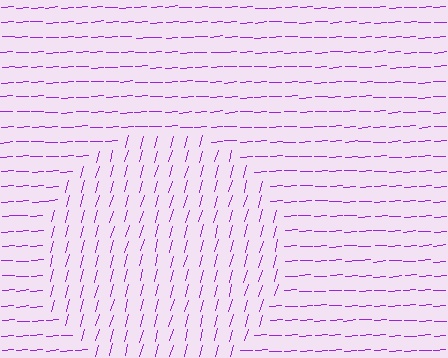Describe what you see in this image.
The image is filled with small purple line segments. A circle region in the image has lines oriented differently from the surrounding lines, creating a visible texture boundary.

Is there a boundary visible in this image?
Yes, there is a texture boundary formed by a change in line orientation.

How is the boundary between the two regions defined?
The boundary is defined purely by a change in line orientation (approximately 70 degrees difference). All lines are the same color and thickness.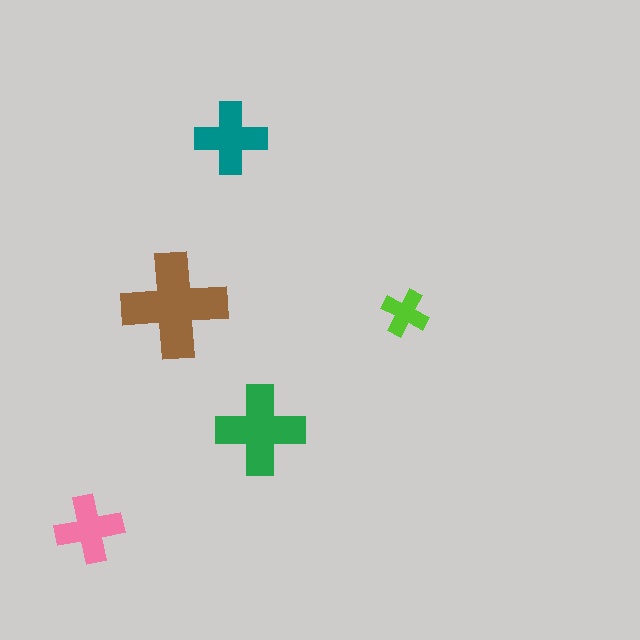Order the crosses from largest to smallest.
the brown one, the green one, the teal one, the pink one, the lime one.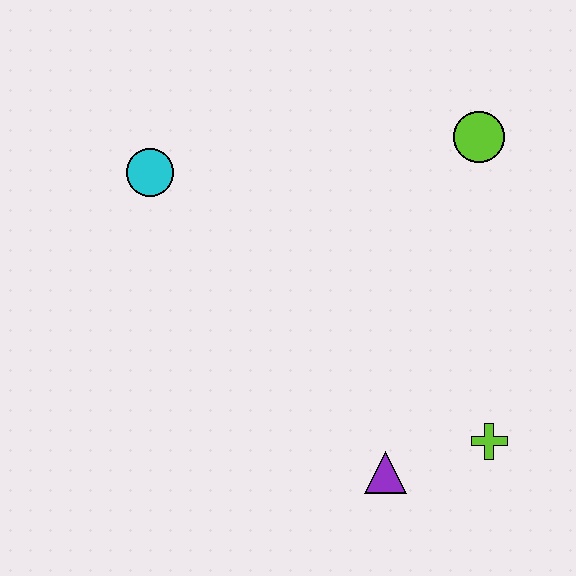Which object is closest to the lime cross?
The purple triangle is closest to the lime cross.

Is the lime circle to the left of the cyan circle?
No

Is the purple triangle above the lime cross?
No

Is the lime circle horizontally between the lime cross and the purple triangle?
Yes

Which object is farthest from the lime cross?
The cyan circle is farthest from the lime cross.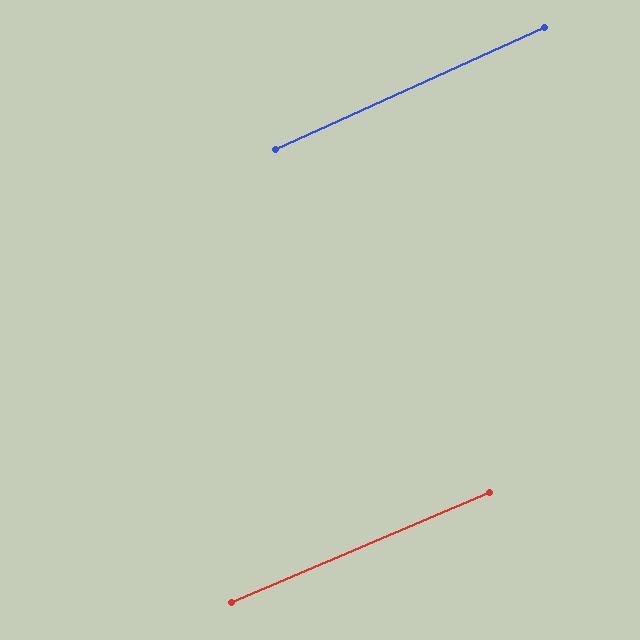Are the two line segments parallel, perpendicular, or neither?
Parallel — their directions differ by only 1.2°.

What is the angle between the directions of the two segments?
Approximately 1 degree.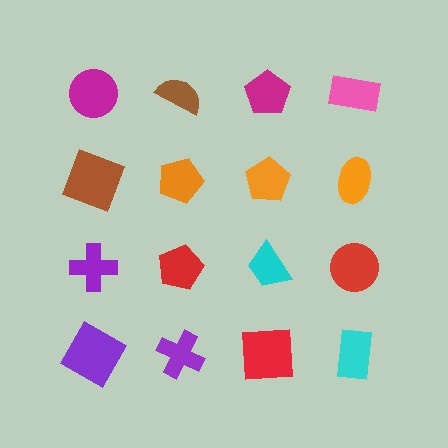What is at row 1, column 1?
A magenta circle.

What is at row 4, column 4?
A cyan rectangle.